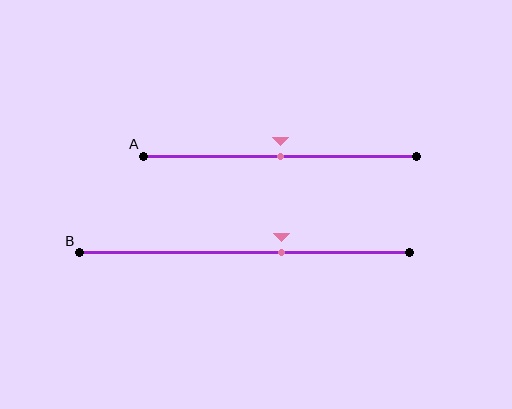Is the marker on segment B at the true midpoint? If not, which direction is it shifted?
No, the marker on segment B is shifted to the right by about 11% of the segment length.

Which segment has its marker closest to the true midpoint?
Segment A has its marker closest to the true midpoint.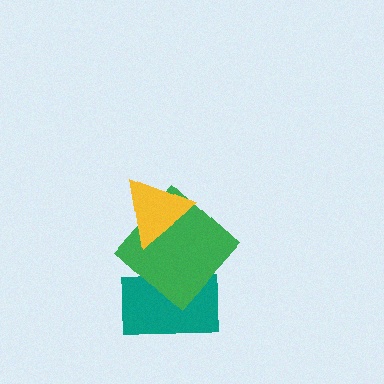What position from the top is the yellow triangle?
The yellow triangle is 1st from the top.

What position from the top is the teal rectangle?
The teal rectangle is 3rd from the top.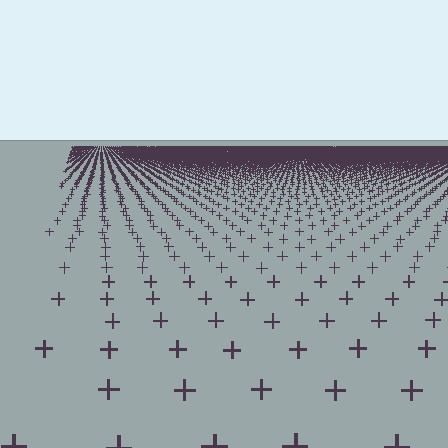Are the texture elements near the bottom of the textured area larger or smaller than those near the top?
Larger. Near the bottom, elements are closer to the viewer and appear at a bigger on-screen size.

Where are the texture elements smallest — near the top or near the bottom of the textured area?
Near the top.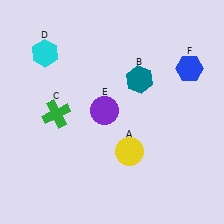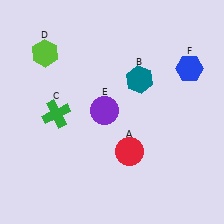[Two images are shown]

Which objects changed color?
A changed from yellow to red. D changed from cyan to lime.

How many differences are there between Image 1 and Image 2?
There are 2 differences between the two images.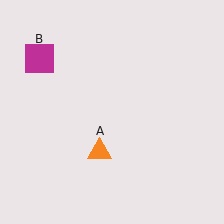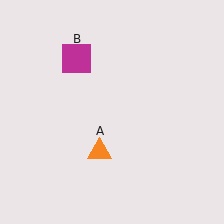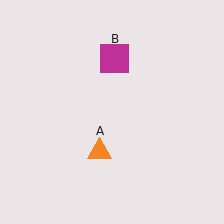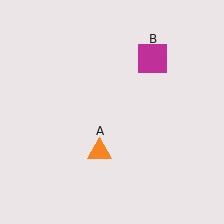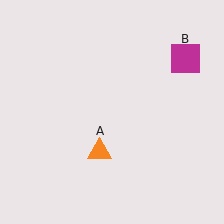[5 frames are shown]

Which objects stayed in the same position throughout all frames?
Orange triangle (object A) remained stationary.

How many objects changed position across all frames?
1 object changed position: magenta square (object B).